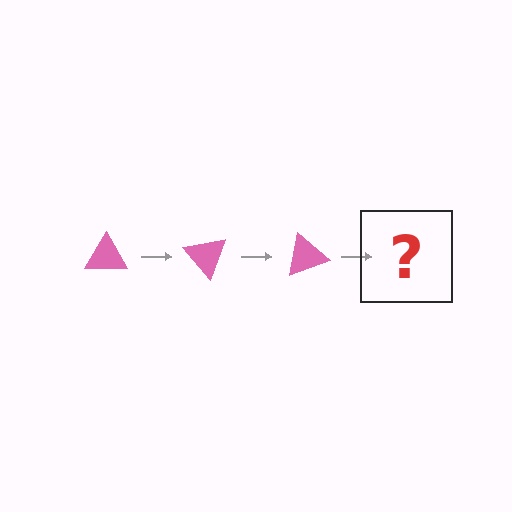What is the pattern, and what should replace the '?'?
The pattern is that the triangle rotates 50 degrees each step. The '?' should be a pink triangle rotated 150 degrees.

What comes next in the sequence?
The next element should be a pink triangle rotated 150 degrees.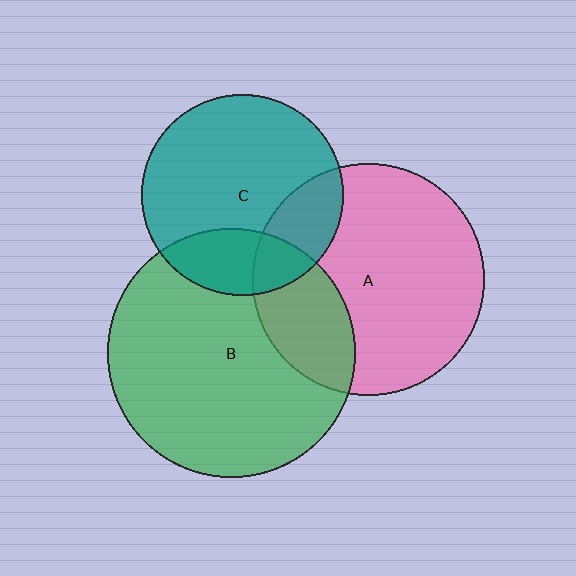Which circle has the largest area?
Circle B (green).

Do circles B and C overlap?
Yes.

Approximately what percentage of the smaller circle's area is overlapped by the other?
Approximately 25%.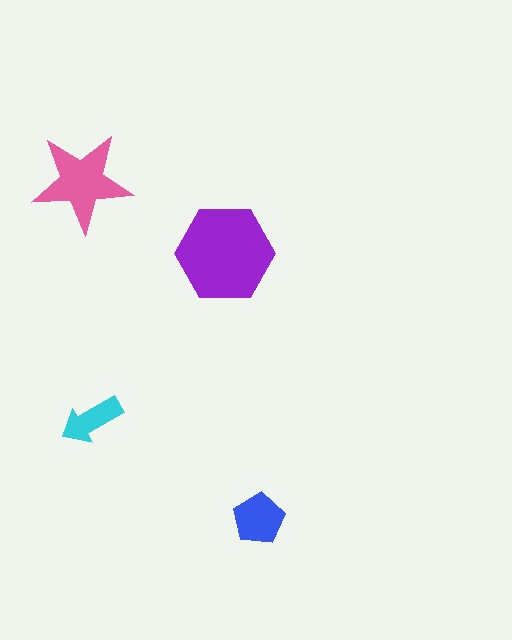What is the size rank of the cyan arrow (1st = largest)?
4th.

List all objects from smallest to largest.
The cyan arrow, the blue pentagon, the pink star, the purple hexagon.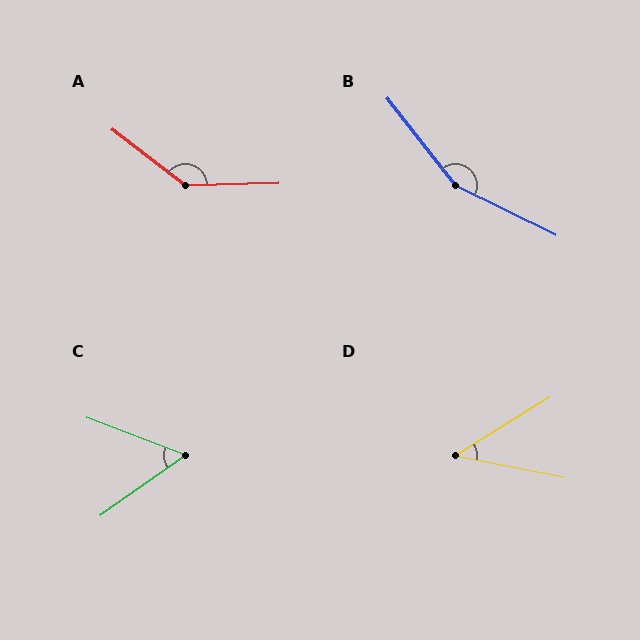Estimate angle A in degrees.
Approximately 141 degrees.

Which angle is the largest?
B, at approximately 154 degrees.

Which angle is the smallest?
D, at approximately 43 degrees.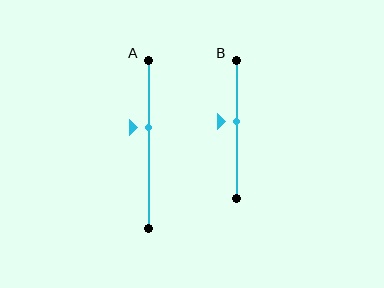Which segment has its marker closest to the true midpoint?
Segment B has its marker closest to the true midpoint.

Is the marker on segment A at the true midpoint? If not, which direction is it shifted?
No, the marker on segment A is shifted upward by about 10% of the segment length.